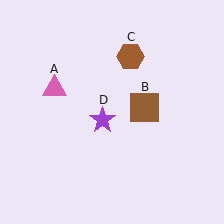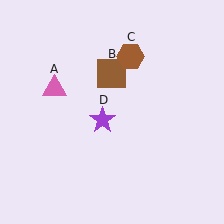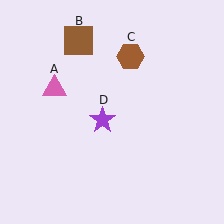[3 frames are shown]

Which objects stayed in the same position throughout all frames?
Pink triangle (object A) and brown hexagon (object C) and purple star (object D) remained stationary.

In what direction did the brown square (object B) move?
The brown square (object B) moved up and to the left.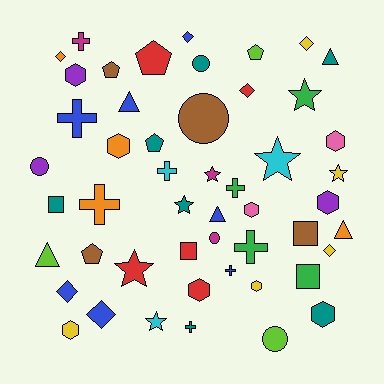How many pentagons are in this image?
There are 5 pentagons.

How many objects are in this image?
There are 50 objects.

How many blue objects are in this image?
There are 7 blue objects.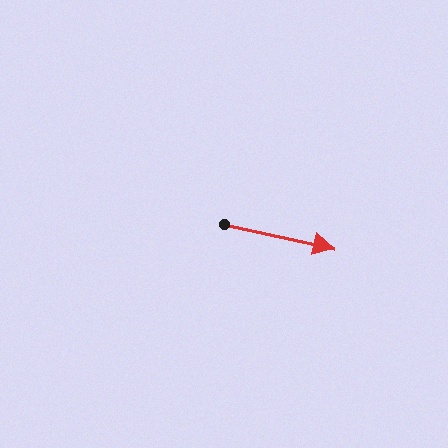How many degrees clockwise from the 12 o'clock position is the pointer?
Approximately 102 degrees.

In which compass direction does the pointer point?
East.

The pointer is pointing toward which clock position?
Roughly 3 o'clock.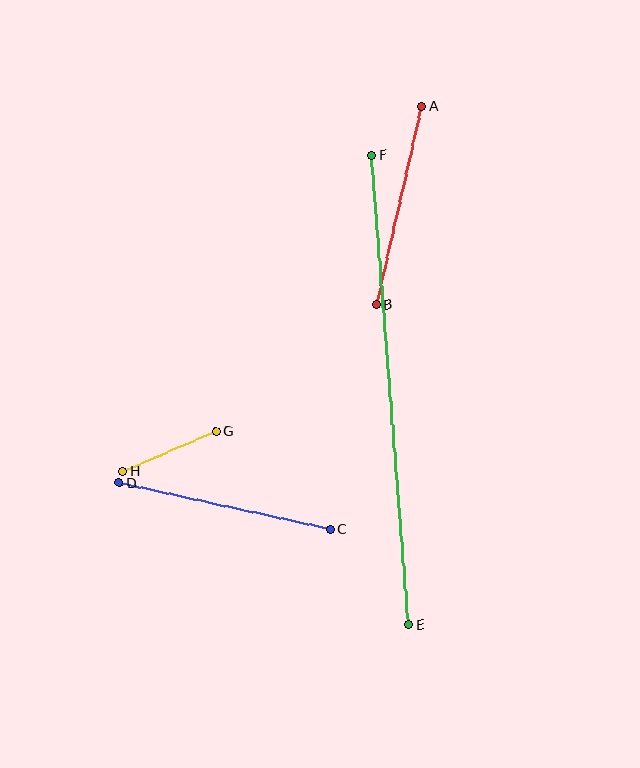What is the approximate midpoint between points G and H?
The midpoint is at approximately (169, 451) pixels.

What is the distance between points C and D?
The distance is approximately 216 pixels.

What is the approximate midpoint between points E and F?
The midpoint is at approximately (390, 390) pixels.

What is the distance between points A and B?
The distance is approximately 203 pixels.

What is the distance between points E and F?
The distance is approximately 471 pixels.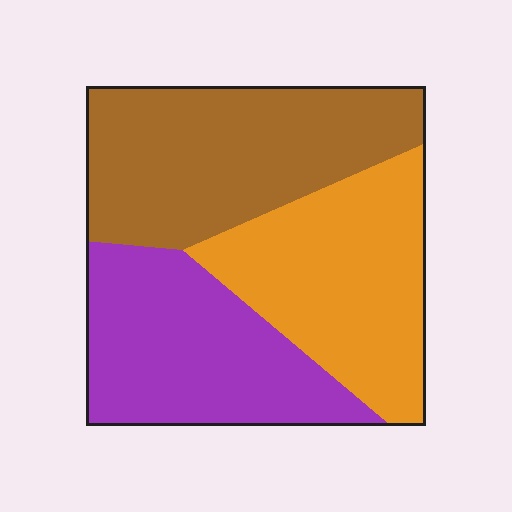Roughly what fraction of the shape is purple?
Purple takes up about one third (1/3) of the shape.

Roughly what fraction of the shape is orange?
Orange takes up between a quarter and a half of the shape.